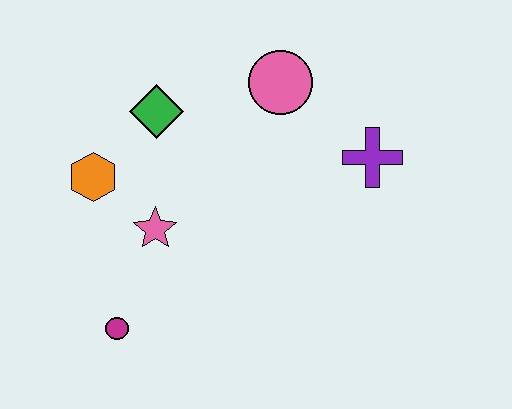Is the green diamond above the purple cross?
Yes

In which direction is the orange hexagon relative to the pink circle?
The orange hexagon is to the left of the pink circle.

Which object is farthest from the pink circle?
The magenta circle is farthest from the pink circle.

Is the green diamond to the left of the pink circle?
Yes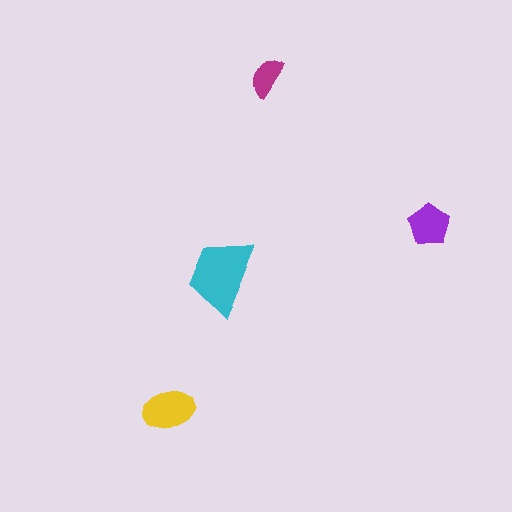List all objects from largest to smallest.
The cyan trapezoid, the yellow ellipse, the purple pentagon, the magenta semicircle.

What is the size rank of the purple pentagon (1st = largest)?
3rd.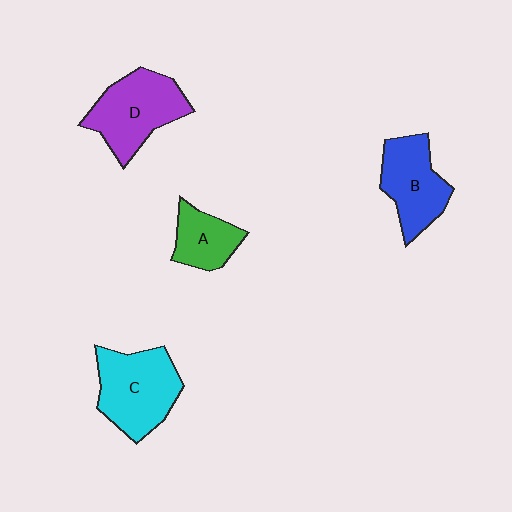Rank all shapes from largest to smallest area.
From largest to smallest: C (cyan), D (purple), B (blue), A (green).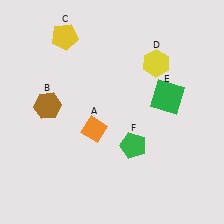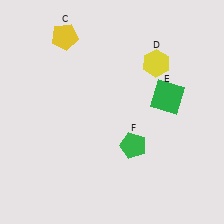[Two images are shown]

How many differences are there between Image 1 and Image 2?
There are 2 differences between the two images.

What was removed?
The brown hexagon (B), the orange diamond (A) were removed in Image 2.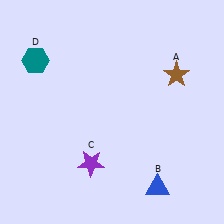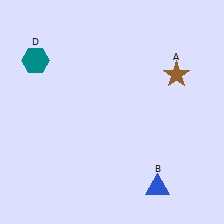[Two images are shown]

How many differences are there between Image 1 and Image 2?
There is 1 difference between the two images.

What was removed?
The purple star (C) was removed in Image 2.